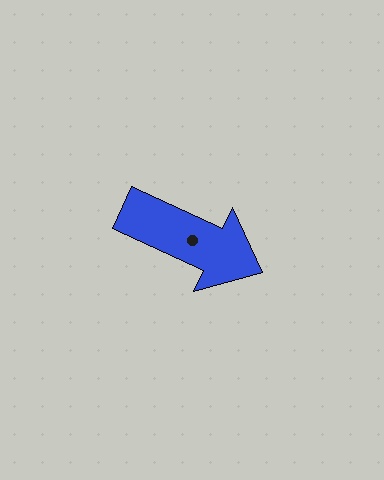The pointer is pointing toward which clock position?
Roughly 4 o'clock.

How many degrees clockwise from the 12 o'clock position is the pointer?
Approximately 115 degrees.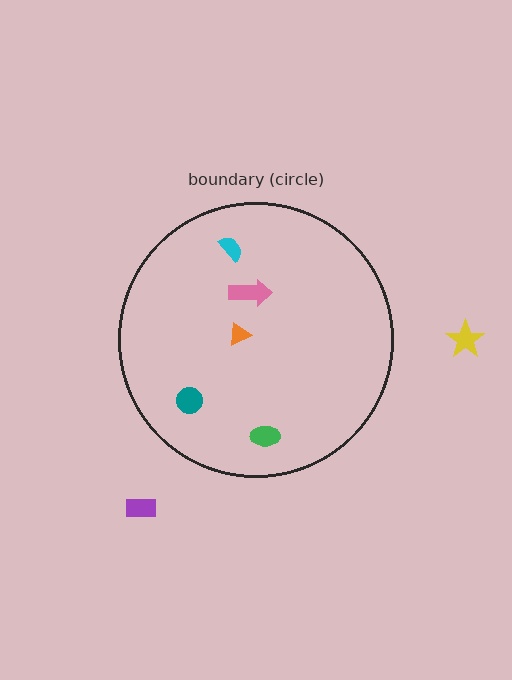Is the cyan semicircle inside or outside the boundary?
Inside.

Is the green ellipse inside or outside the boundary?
Inside.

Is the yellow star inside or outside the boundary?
Outside.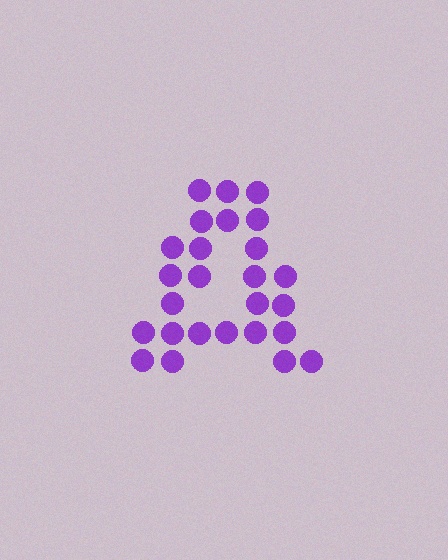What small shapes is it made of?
It is made of small circles.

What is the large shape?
The large shape is the letter A.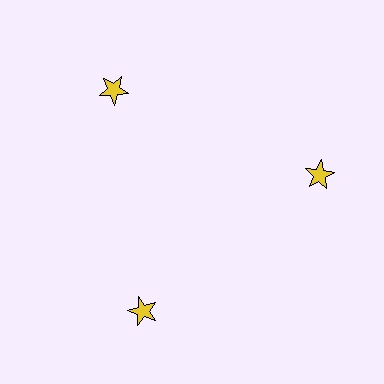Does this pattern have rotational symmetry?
Yes, this pattern has 3-fold rotational symmetry. It looks the same after rotating 120 degrees around the center.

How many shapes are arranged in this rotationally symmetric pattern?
There are 3 shapes, arranged in 3 groups of 1.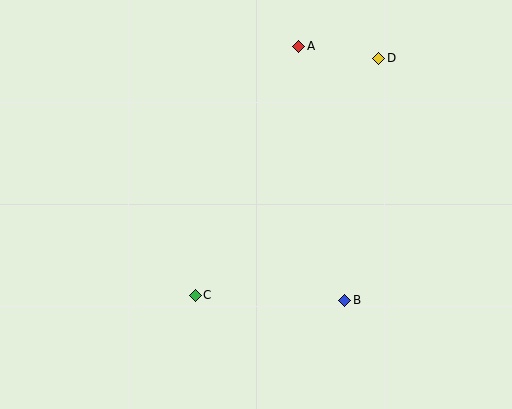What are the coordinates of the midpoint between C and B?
The midpoint between C and B is at (270, 298).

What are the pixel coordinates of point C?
Point C is at (195, 295).